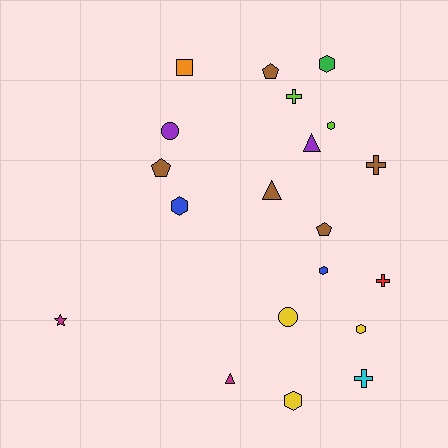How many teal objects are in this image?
There are no teal objects.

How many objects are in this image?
There are 20 objects.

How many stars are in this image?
There is 1 star.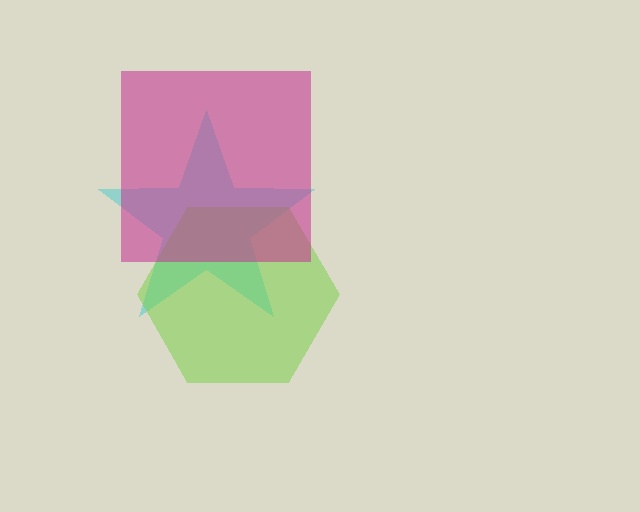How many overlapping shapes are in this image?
There are 3 overlapping shapes in the image.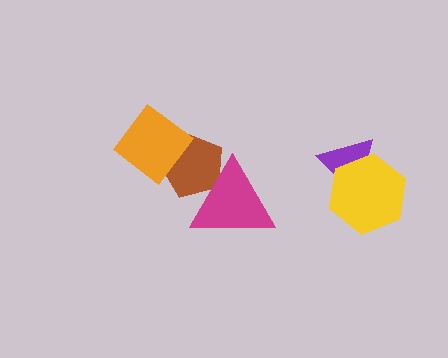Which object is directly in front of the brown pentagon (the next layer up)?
The magenta triangle is directly in front of the brown pentagon.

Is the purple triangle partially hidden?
Yes, it is partially covered by another shape.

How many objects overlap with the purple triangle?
1 object overlaps with the purple triangle.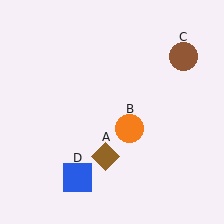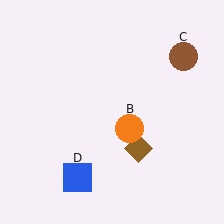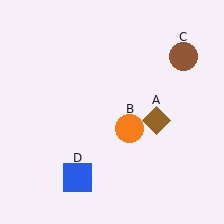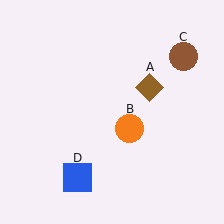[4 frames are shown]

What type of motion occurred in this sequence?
The brown diamond (object A) rotated counterclockwise around the center of the scene.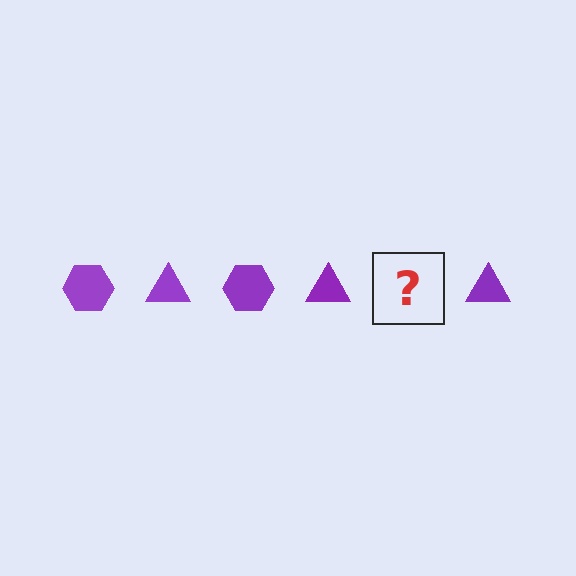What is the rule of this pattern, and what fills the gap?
The rule is that the pattern cycles through hexagon, triangle shapes in purple. The gap should be filled with a purple hexagon.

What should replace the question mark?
The question mark should be replaced with a purple hexagon.